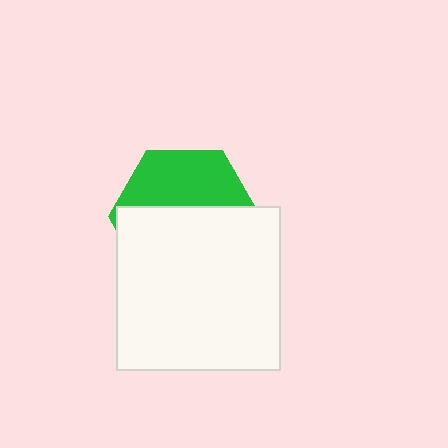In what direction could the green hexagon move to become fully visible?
The green hexagon could move up. That would shift it out from behind the white square entirely.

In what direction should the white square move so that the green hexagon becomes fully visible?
The white square should move down. That is the shortest direction to clear the overlap and leave the green hexagon fully visible.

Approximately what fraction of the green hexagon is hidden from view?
Roughly 60% of the green hexagon is hidden behind the white square.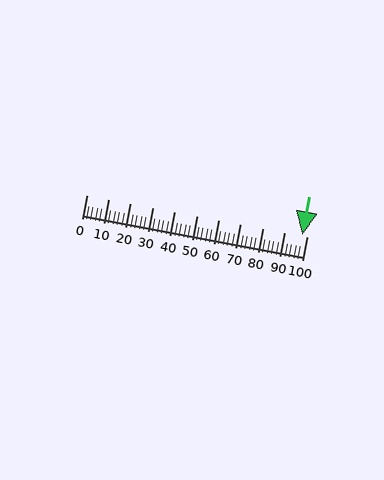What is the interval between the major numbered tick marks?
The major tick marks are spaced 10 units apart.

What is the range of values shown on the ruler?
The ruler shows values from 0 to 100.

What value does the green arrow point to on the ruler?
The green arrow points to approximately 98.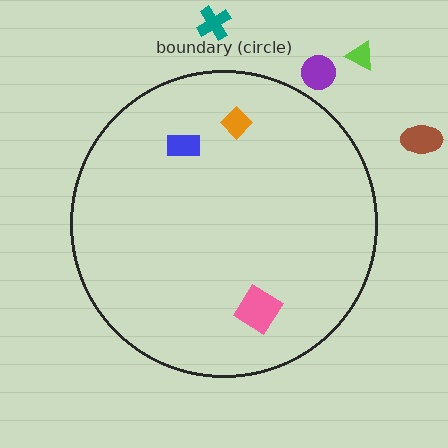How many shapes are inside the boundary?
3 inside, 4 outside.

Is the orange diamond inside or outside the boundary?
Inside.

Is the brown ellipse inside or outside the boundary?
Outside.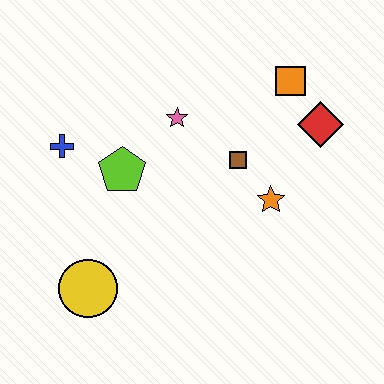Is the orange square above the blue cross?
Yes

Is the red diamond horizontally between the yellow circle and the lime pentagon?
No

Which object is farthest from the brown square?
The yellow circle is farthest from the brown square.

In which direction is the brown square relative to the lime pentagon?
The brown square is to the right of the lime pentagon.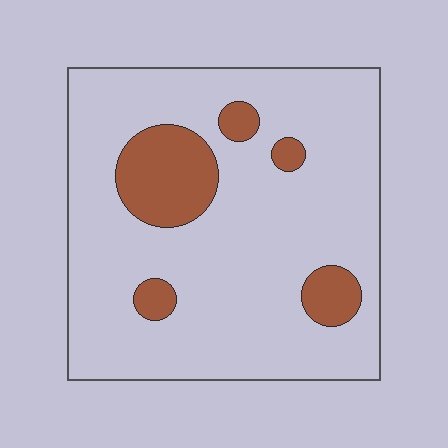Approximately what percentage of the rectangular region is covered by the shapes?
Approximately 15%.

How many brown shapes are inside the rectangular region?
5.